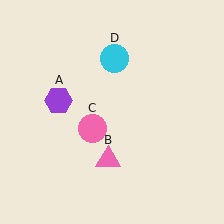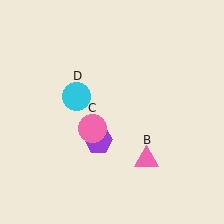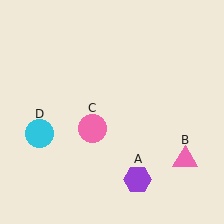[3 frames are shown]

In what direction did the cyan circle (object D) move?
The cyan circle (object D) moved down and to the left.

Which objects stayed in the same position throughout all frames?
Pink circle (object C) remained stationary.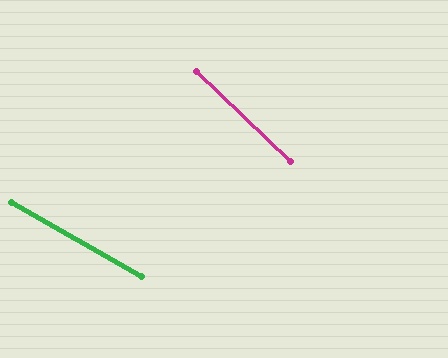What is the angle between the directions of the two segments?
Approximately 14 degrees.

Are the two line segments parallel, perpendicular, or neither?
Neither parallel nor perpendicular — they differ by about 14°.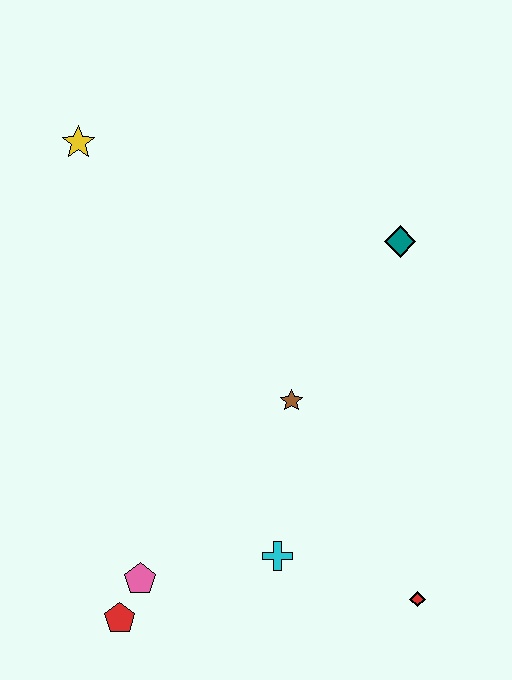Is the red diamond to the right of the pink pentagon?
Yes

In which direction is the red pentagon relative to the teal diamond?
The red pentagon is below the teal diamond.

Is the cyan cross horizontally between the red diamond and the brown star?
No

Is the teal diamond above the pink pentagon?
Yes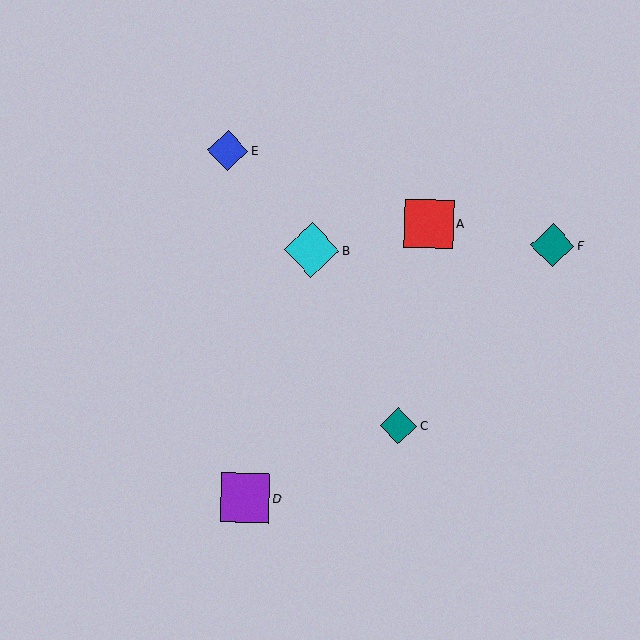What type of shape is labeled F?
Shape F is a teal diamond.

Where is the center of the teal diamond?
The center of the teal diamond is at (552, 245).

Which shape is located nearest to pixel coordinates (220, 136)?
The blue diamond (labeled E) at (228, 150) is nearest to that location.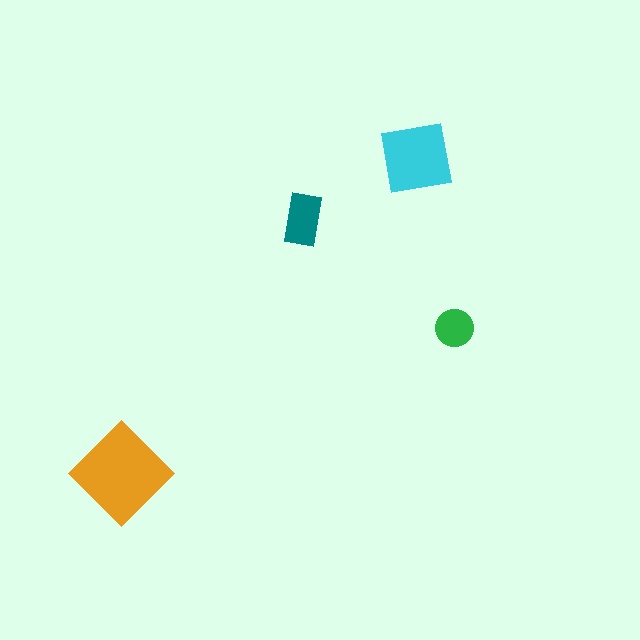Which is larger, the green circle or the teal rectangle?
The teal rectangle.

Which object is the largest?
The orange diamond.